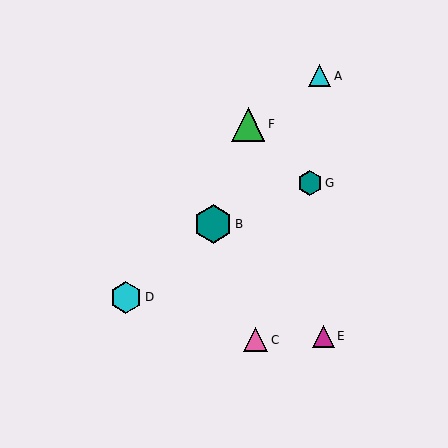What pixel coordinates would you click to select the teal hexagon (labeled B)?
Click at (213, 224) to select the teal hexagon B.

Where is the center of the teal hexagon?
The center of the teal hexagon is at (310, 183).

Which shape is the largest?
The teal hexagon (labeled B) is the largest.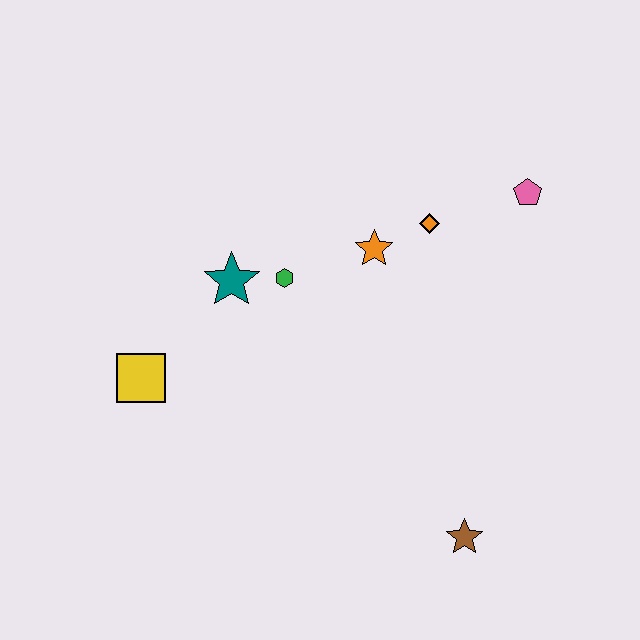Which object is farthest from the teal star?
The brown star is farthest from the teal star.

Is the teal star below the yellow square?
No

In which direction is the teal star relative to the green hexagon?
The teal star is to the left of the green hexagon.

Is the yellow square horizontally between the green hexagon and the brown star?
No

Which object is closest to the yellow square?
The teal star is closest to the yellow square.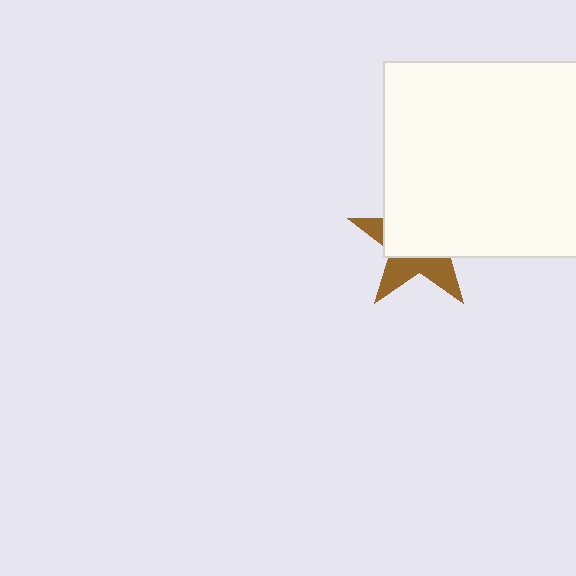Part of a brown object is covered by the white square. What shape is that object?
It is a star.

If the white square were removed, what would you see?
You would see the complete brown star.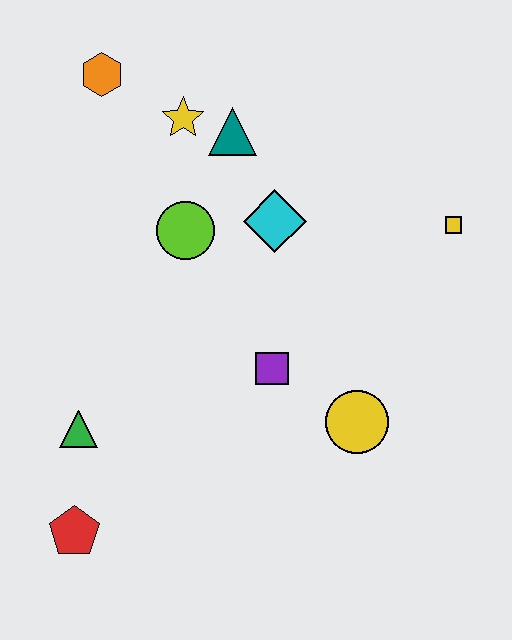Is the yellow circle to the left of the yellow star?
No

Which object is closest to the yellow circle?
The purple square is closest to the yellow circle.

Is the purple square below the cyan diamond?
Yes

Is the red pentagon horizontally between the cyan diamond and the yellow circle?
No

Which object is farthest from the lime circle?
The red pentagon is farthest from the lime circle.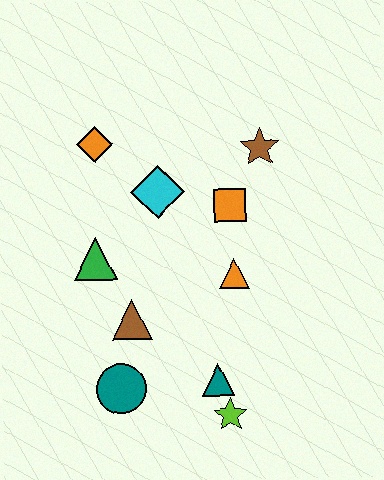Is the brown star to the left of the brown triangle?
No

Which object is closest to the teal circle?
The brown triangle is closest to the teal circle.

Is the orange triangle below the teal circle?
No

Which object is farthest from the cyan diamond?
The lime star is farthest from the cyan diamond.